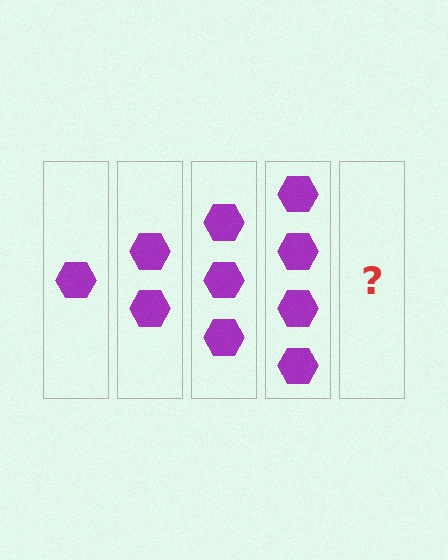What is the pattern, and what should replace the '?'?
The pattern is that each step adds one more hexagon. The '?' should be 5 hexagons.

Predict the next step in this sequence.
The next step is 5 hexagons.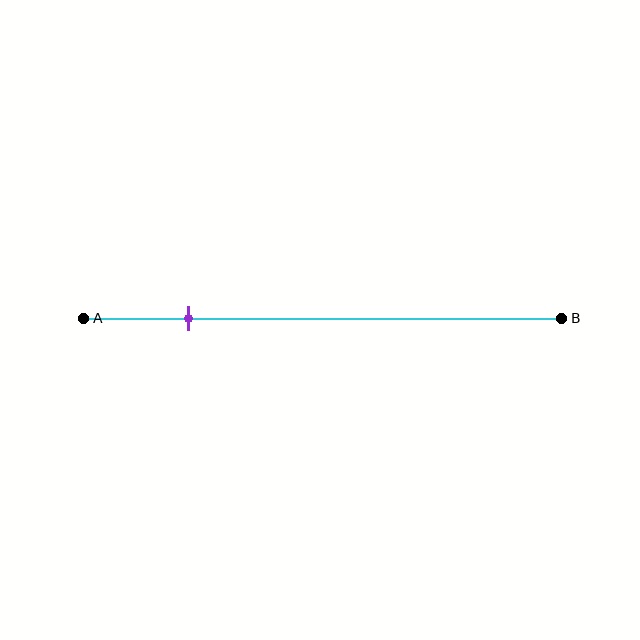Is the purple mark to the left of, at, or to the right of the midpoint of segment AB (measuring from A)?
The purple mark is to the left of the midpoint of segment AB.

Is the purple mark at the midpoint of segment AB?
No, the mark is at about 20% from A, not at the 50% midpoint.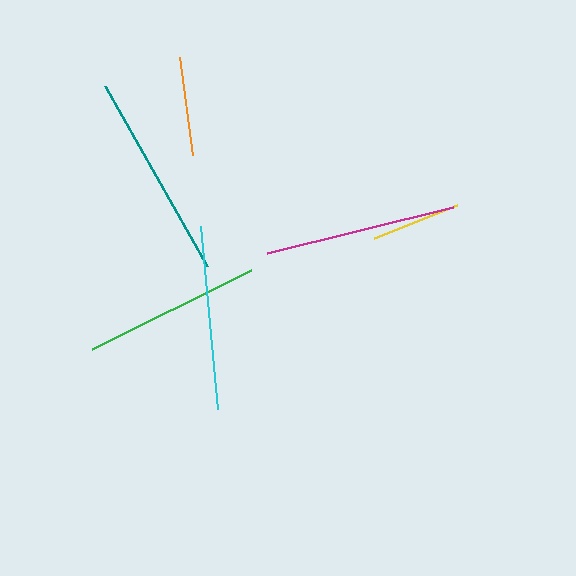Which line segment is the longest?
The teal line is the longest at approximately 207 pixels.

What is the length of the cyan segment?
The cyan segment is approximately 183 pixels long.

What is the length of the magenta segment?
The magenta segment is approximately 191 pixels long.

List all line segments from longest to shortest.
From longest to shortest: teal, magenta, cyan, green, orange, yellow.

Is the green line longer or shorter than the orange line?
The green line is longer than the orange line.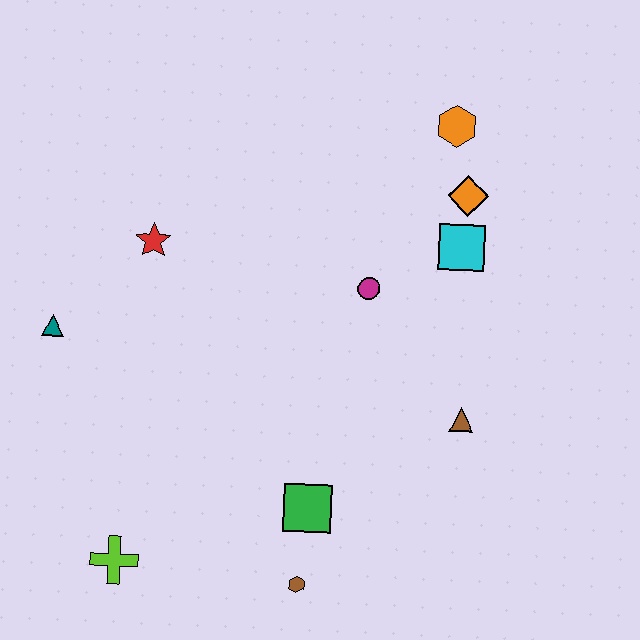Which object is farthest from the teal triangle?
The orange hexagon is farthest from the teal triangle.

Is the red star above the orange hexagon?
No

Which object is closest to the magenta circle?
The cyan square is closest to the magenta circle.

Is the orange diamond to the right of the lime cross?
Yes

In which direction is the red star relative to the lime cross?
The red star is above the lime cross.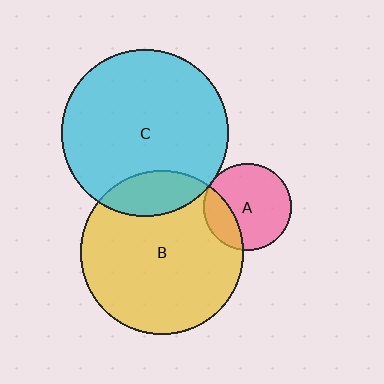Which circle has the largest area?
Circle C (cyan).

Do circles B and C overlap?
Yes.